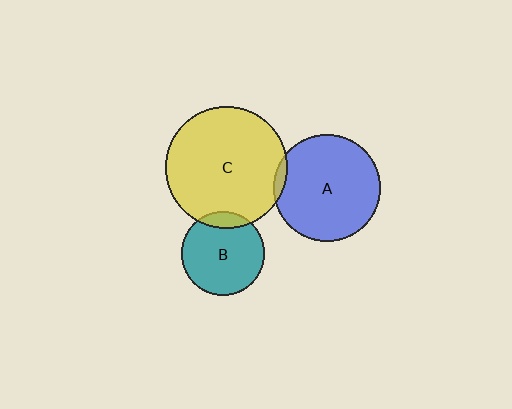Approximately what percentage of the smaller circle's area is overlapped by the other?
Approximately 5%.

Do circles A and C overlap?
Yes.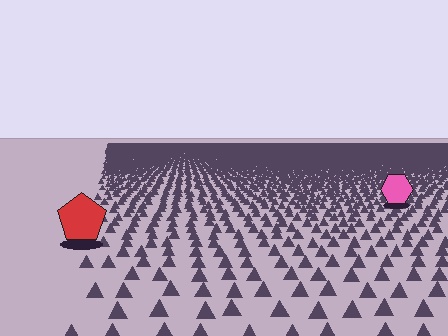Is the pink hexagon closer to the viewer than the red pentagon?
No. The red pentagon is closer — you can tell from the texture gradient: the ground texture is coarser near it.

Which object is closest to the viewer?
The red pentagon is closest. The texture marks near it are larger and more spread out.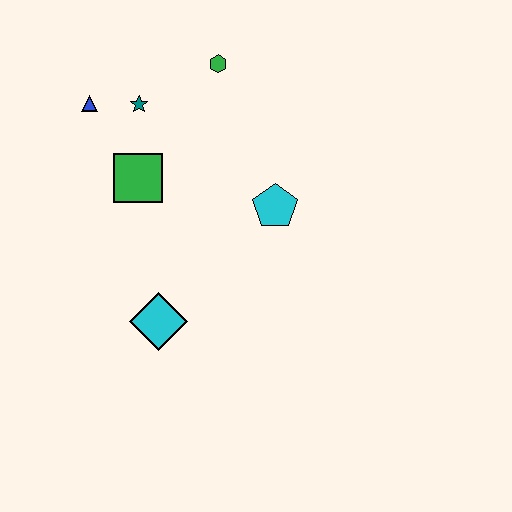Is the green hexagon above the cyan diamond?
Yes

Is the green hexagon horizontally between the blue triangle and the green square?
No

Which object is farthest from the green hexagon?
The cyan diamond is farthest from the green hexagon.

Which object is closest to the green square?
The teal star is closest to the green square.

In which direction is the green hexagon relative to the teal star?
The green hexagon is to the right of the teal star.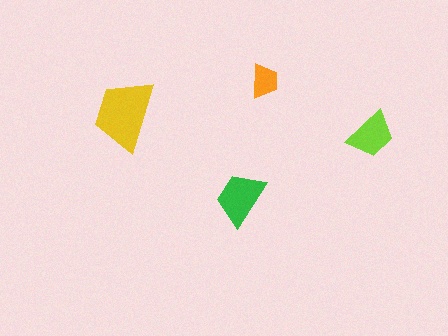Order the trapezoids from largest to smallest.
the yellow one, the green one, the lime one, the orange one.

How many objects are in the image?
There are 4 objects in the image.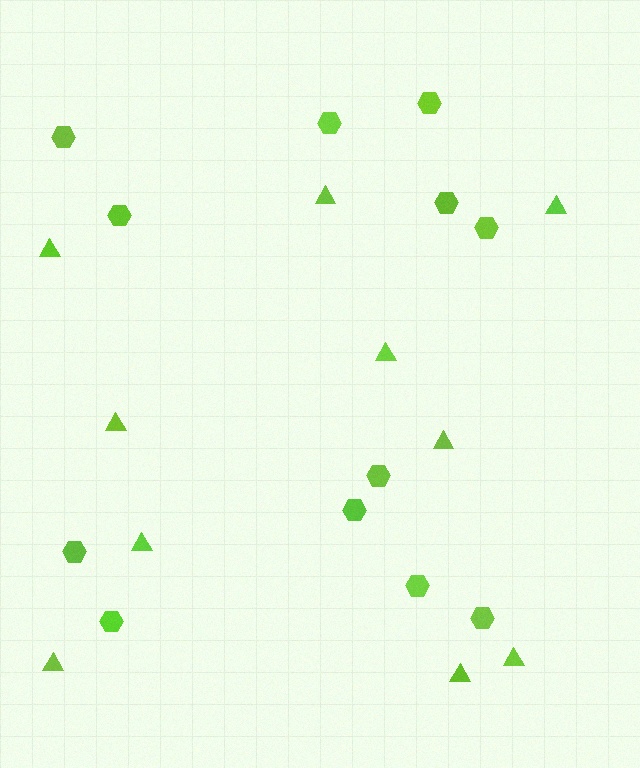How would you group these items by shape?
There are 2 groups: one group of hexagons (12) and one group of triangles (10).